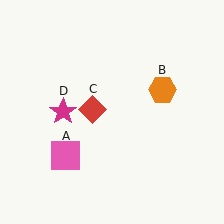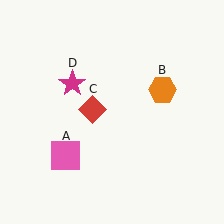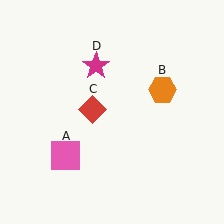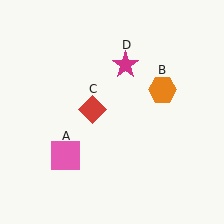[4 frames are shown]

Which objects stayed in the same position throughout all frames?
Pink square (object A) and orange hexagon (object B) and red diamond (object C) remained stationary.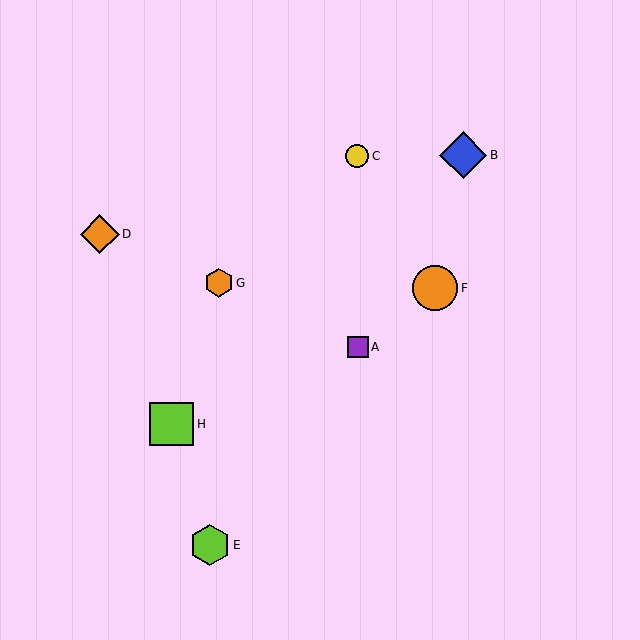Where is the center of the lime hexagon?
The center of the lime hexagon is at (210, 545).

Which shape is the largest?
The blue diamond (labeled B) is the largest.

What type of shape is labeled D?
Shape D is an orange diamond.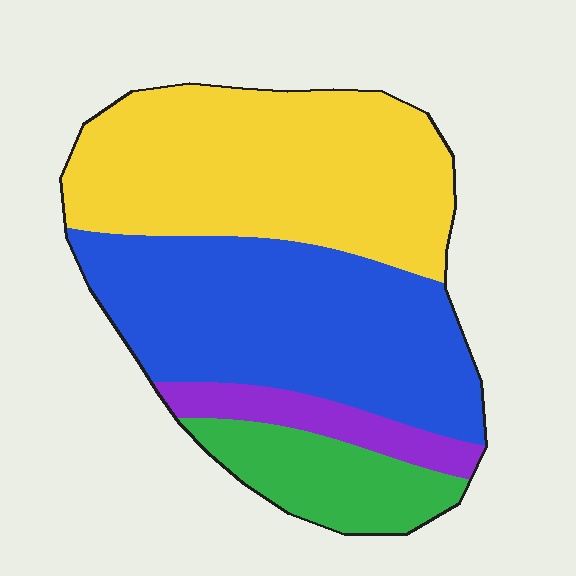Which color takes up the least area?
Purple, at roughly 10%.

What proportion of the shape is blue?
Blue covers roughly 40% of the shape.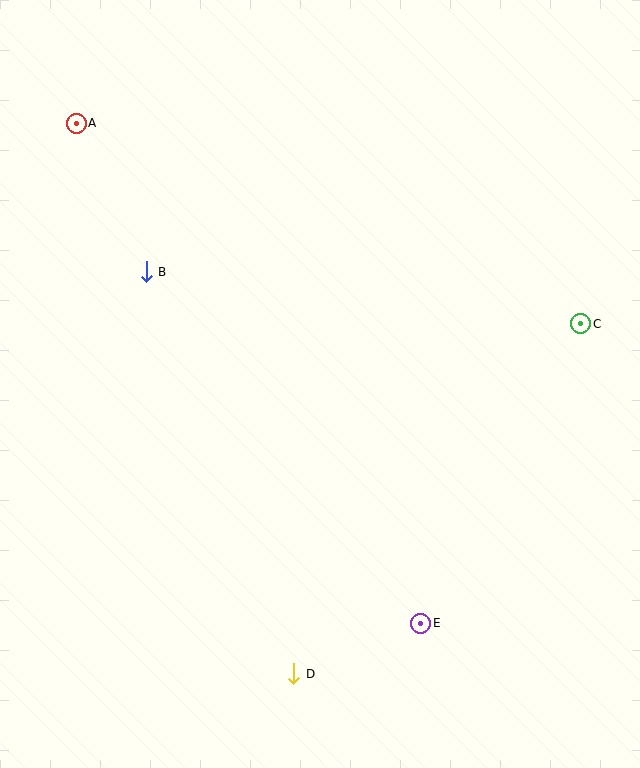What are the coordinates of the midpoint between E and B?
The midpoint between E and B is at (284, 447).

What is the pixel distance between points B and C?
The distance between B and C is 437 pixels.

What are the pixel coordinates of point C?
Point C is at (581, 324).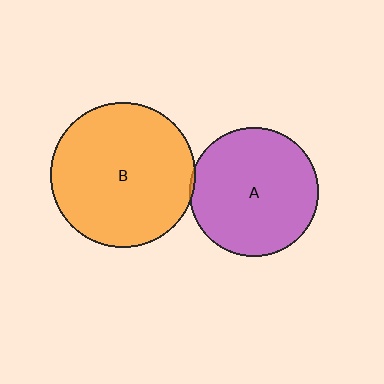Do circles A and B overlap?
Yes.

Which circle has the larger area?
Circle B (orange).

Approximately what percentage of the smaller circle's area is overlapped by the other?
Approximately 5%.